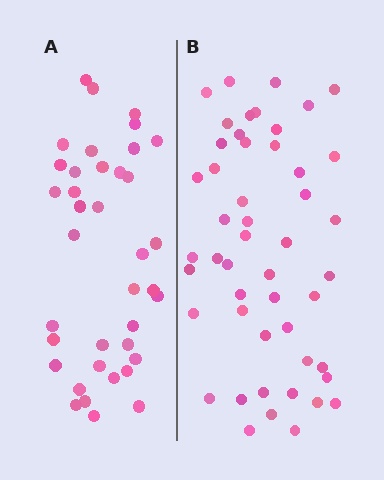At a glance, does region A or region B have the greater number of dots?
Region B (the right region) has more dots.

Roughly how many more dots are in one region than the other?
Region B has roughly 12 or so more dots than region A.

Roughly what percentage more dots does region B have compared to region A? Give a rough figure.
About 30% more.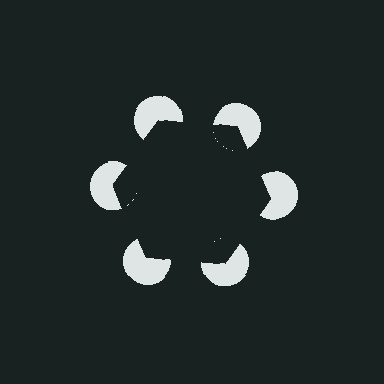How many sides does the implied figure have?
6 sides.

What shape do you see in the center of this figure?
An illusory hexagon — its edges are inferred from the aligned wedge cuts in the pac-man discs, not physically drawn.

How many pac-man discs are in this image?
There are 6 — one at each vertex of the illusory hexagon.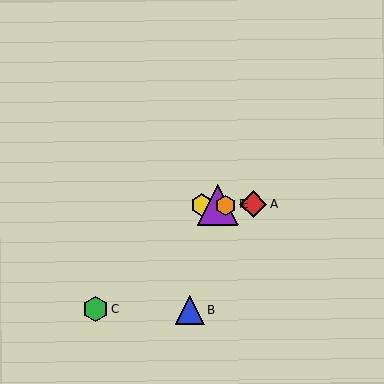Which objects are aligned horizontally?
Objects A, D, E, F are aligned horizontally.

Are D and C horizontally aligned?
No, D is at y≈205 and C is at y≈309.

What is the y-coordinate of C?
Object C is at y≈309.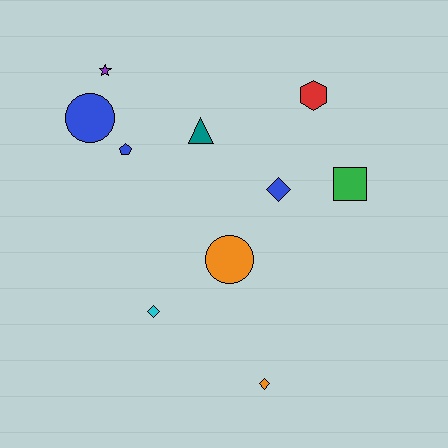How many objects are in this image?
There are 10 objects.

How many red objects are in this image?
There is 1 red object.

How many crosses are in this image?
There are no crosses.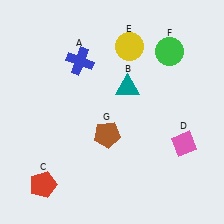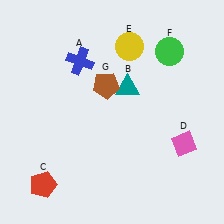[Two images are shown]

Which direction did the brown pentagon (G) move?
The brown pentagon (G) moved up.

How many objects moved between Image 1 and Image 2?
1 object moved between the two images.